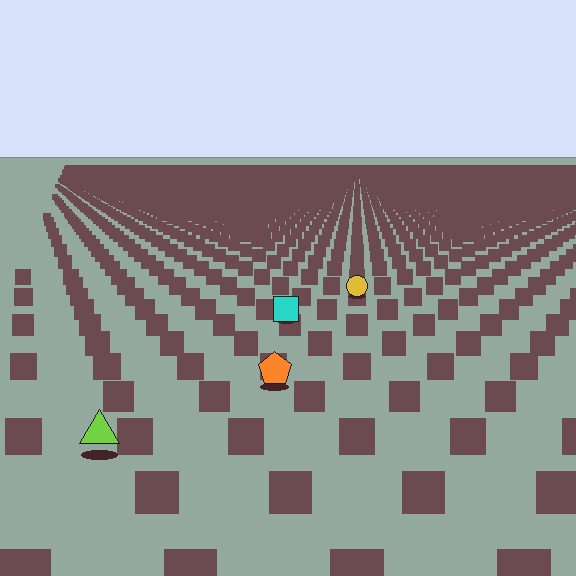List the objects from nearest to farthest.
From nearest to farthest: the lime triangle, the orange pentagon, the cyan square, the yellow circle.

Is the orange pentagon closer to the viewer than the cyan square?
Yes. The orange pentagon is closer — you can tell from the texture gradient: the ground texture is coarser near it.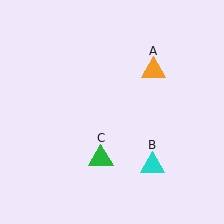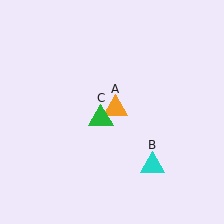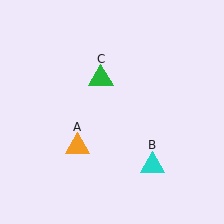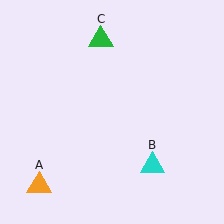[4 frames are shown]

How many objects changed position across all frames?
2 objects changed position: orange triangle (object A), green triangle (object C).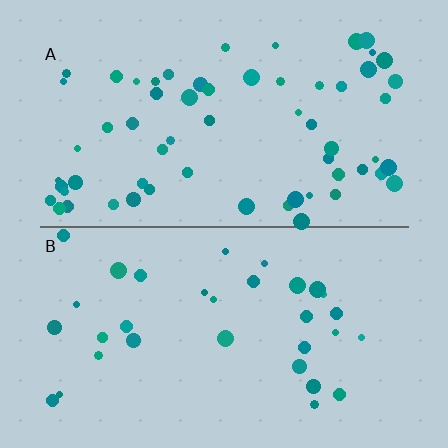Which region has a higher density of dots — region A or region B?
A (the top).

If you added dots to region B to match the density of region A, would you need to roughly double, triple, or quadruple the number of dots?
Approximately double.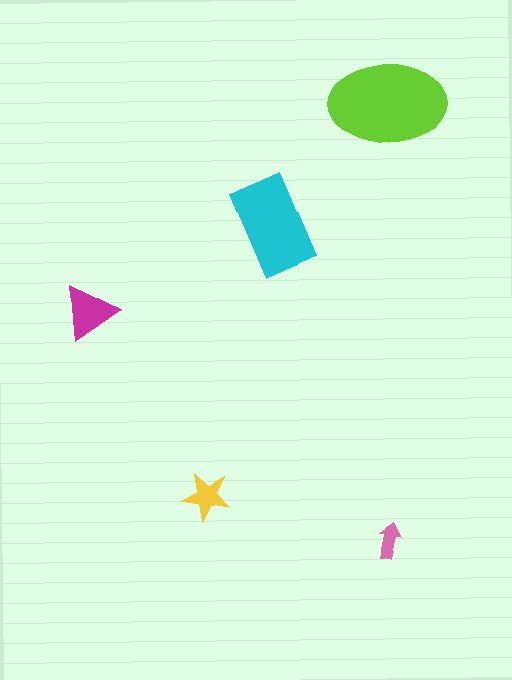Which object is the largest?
The lime ellipse.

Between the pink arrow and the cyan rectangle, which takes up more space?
The cyan rectangle.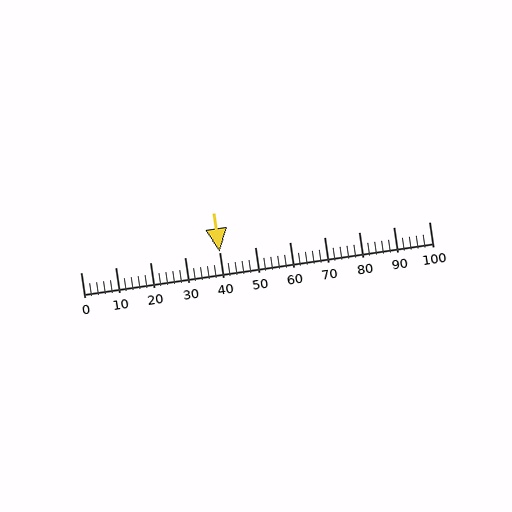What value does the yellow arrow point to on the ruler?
The yellow arrow points to approximately 40.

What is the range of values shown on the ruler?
The ruler shows values from 0 to 100.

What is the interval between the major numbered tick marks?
The major tick marks are spaced 10 units apart.